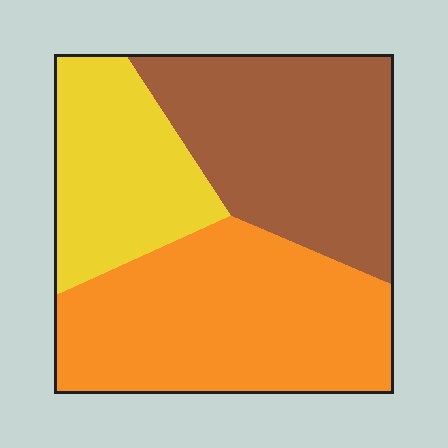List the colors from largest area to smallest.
From largest to smallest: orange, brown, yellow.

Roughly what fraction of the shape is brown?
Brown covers 35% of the shape.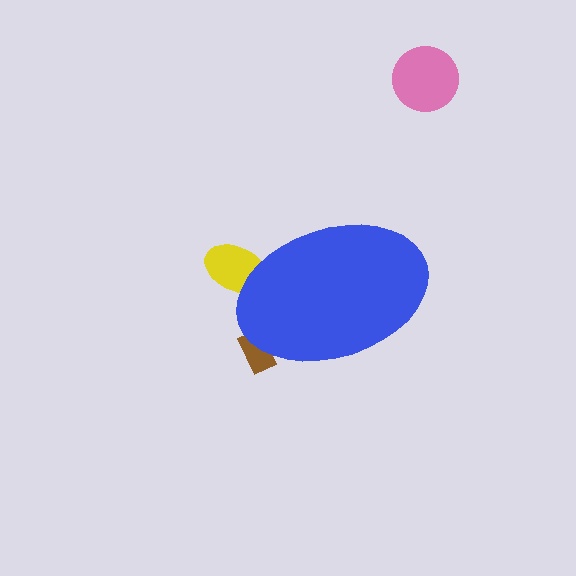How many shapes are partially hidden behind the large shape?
2 shapes are partially hidden.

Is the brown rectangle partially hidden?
Yes, the brown rectangle is partially hidden behind the blue ellipse.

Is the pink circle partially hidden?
No, the pink circle is fully visible.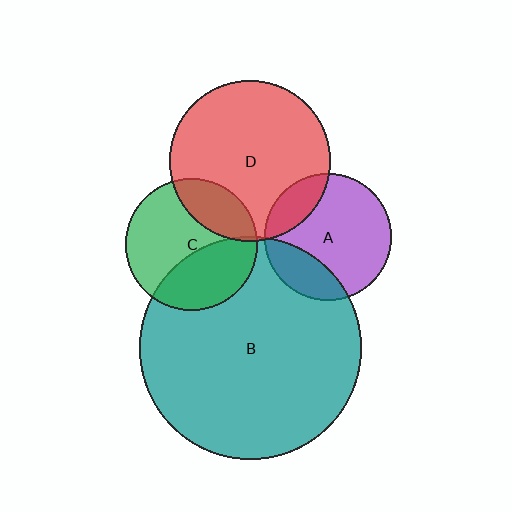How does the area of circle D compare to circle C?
Approximately 1.5 times.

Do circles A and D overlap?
Yes.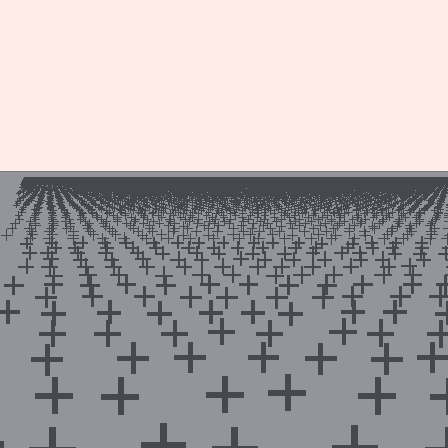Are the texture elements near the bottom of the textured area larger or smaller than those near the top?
Larger. Near the bottom, elements are closer to the viewer and appear at a bigger on-screen size.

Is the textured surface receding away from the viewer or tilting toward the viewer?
The surface is receding away from the viewer. Texture elements get smaller and denser toward the top.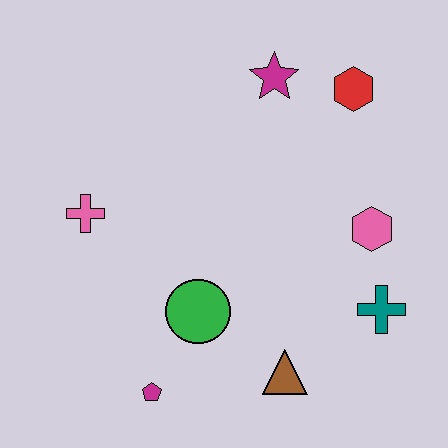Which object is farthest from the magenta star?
The magenta pentagon is farthest from the magenta star.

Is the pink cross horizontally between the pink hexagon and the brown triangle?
No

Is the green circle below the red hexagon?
Yes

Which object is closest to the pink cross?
The green circle is closest to the pink cross.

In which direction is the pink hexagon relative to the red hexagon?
The pink hexagon is below the red hexagon.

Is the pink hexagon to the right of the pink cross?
Yes